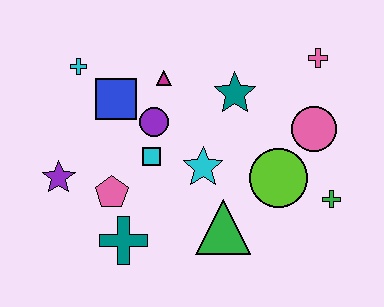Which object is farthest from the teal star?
The purple star is farthest from the teal star.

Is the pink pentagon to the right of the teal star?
No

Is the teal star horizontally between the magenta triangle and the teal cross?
No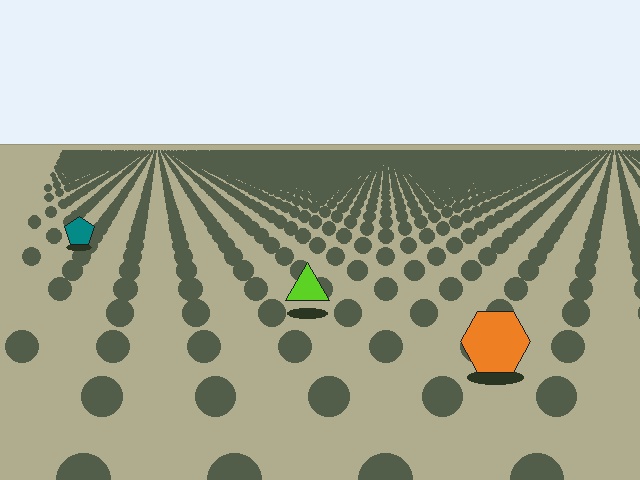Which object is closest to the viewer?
The orange hexagon is closest. The texture marks near it are larger and more spread out.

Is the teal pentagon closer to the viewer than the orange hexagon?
No. The orange hexagon is closer — you can tell from the texture gradient: the ground texture is coarser near it.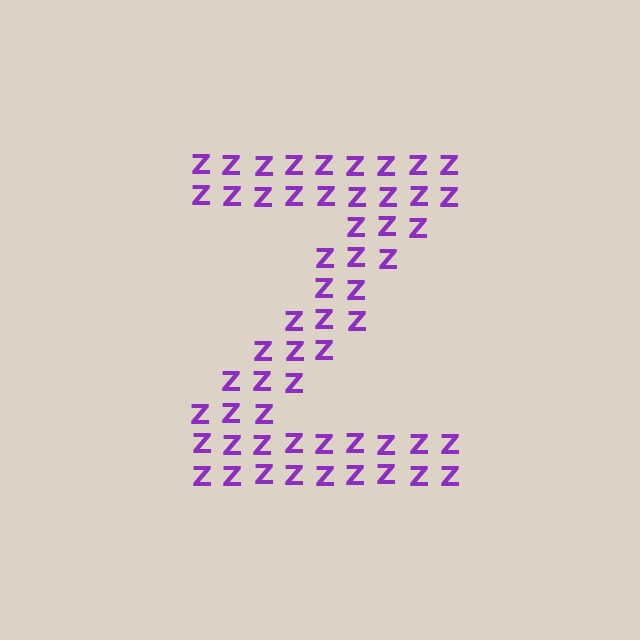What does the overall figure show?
The overall figure shows the letter Z.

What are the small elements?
The small elements are letter Z's.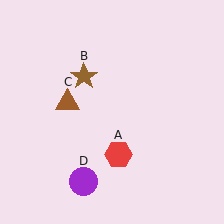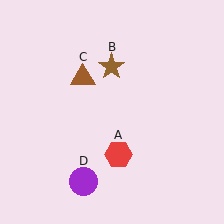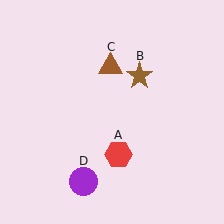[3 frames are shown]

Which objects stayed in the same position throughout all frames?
Red hexagon (object A) and purple circle (object D) remained stationary.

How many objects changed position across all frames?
2 objects changed position: brown star (object B), brown triangle (object C).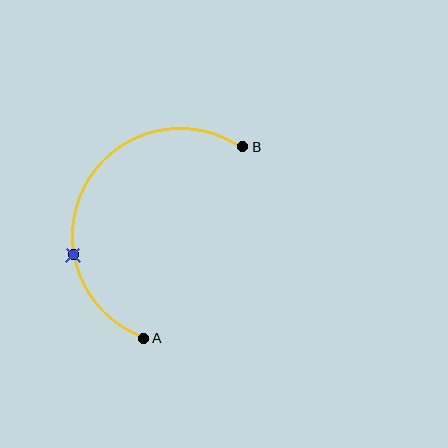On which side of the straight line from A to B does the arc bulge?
The arc bulges to the left of the straight line connecting A and B.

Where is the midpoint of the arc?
The arc midpoint is the point on the curve farthest from the straight line joining A and B. It sits to the left of that line.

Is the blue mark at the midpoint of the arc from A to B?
No. The blue mark lies on the arc but is closer to endpoint A. The arc midpoint would be at the point on the curve equidistant along the arc from both A and B.